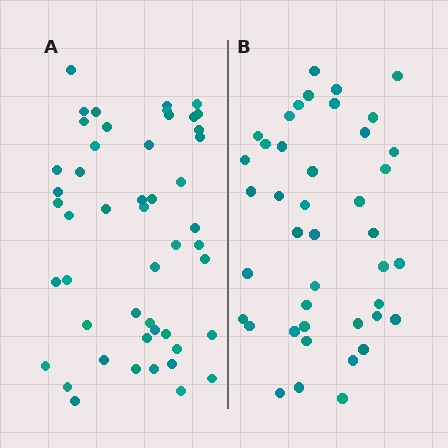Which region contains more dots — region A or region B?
Region A (the left region) has more dots.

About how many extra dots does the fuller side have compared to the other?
Region A has roughly 8 or so more dots than region B.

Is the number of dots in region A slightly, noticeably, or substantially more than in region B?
Region A has only slightly more — the two regions are fairly close. The ratio is roughly 1.2 to 1.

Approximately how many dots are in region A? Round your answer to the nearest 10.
About 50 dots. (The exact count is 49, which rounds to 50.)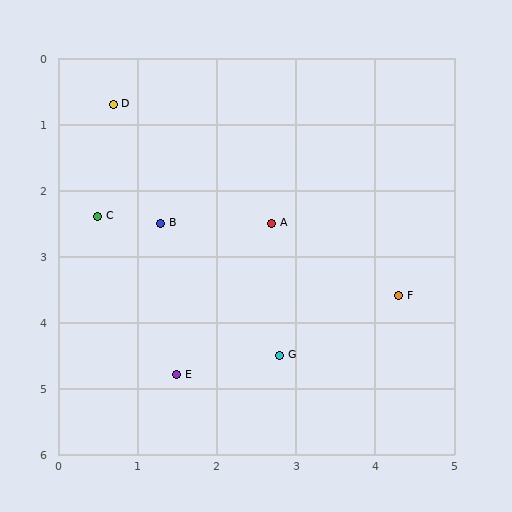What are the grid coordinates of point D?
Point D is at approximately (0.7, 0.7).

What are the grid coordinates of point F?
Point F is at approximately (4.3, 3.6).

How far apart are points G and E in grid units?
Points G and E are about 1.3 grid units apart.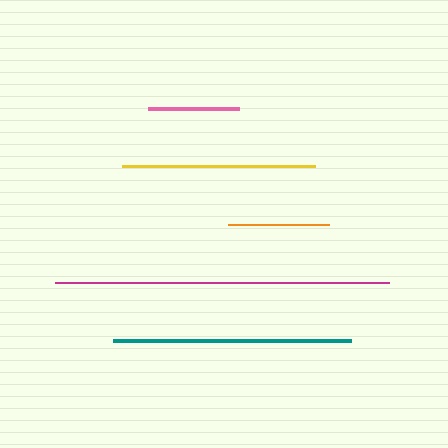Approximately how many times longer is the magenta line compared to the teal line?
The magenta line is approximately 1.4 times the length of the teal line.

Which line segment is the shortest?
The pink line is the shortest at approximately 91 pixels.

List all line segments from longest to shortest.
From longest to shortest: magenta, teal, yellow, orange, pink.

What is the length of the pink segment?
The pink segment is approximately 91 pixels long.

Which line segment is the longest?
The magenta line is the longest at approximately 334 pixels.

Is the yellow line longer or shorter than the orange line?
The yellow line is longer than the orange line.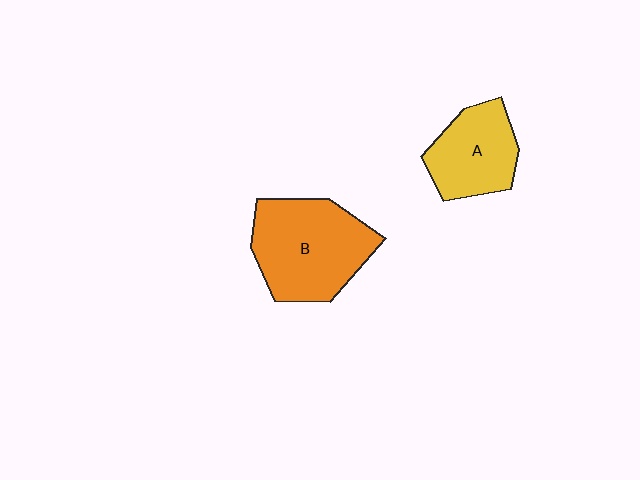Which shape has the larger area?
Shape B (orange).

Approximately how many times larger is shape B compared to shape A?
Approximately 1.5 times.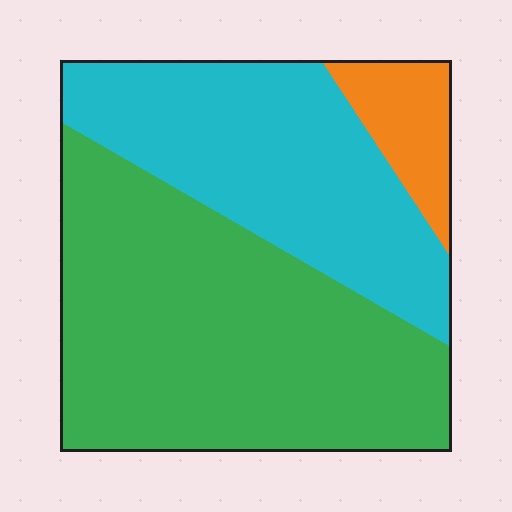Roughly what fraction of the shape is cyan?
Cyan covers 36% of the shape.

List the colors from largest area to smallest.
From largest to smallest: green, cyan, orange.